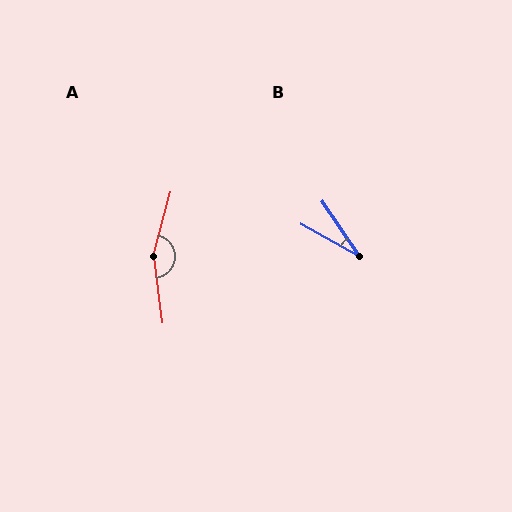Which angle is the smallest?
B, at approximately 27 degrees.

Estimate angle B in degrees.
Approximately 27 degrees.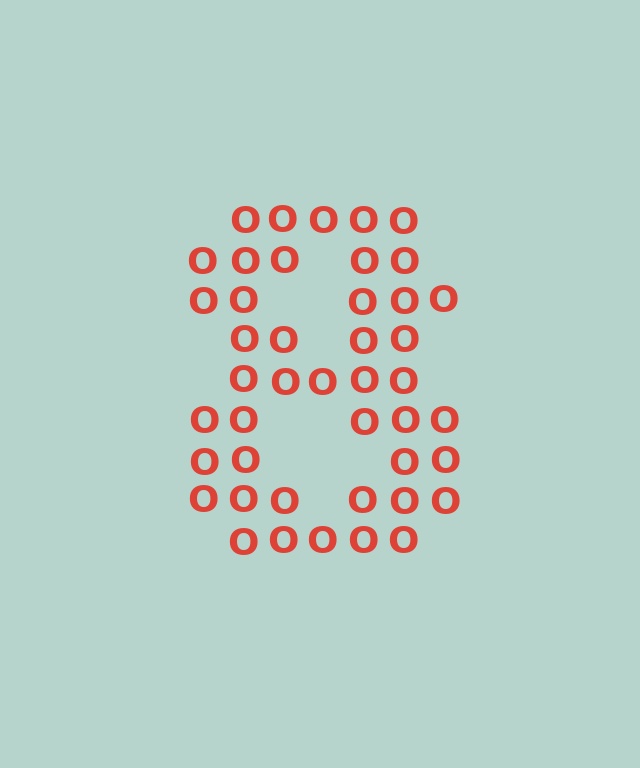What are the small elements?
The small elements are letter O's.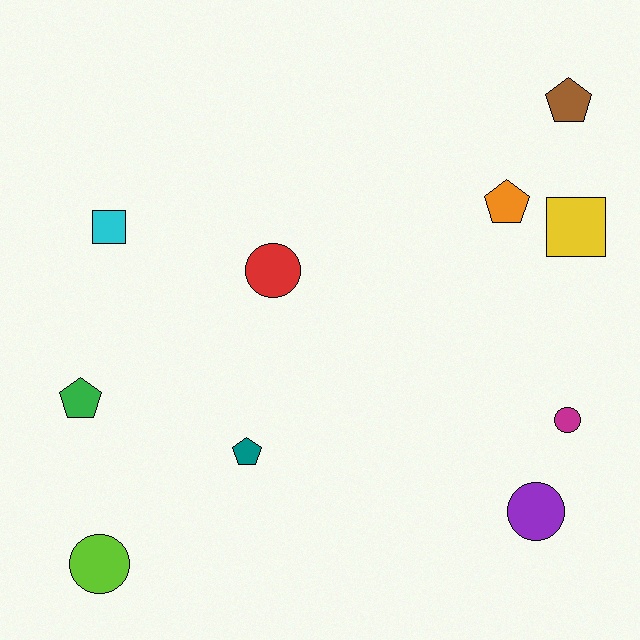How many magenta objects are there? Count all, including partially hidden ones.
There is 1 magenta object.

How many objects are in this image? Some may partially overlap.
There are 10 objects.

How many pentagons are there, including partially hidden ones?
There are 4 pentagons.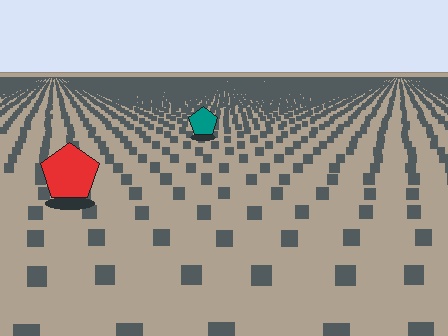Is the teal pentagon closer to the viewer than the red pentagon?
No. The red pentagon is closer — you can tell from the texture gradient: the ground texture is coarser near it.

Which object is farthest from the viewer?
The teal pentagon is farthest from the viewer. It appears smaller and the ground texture around it is denser.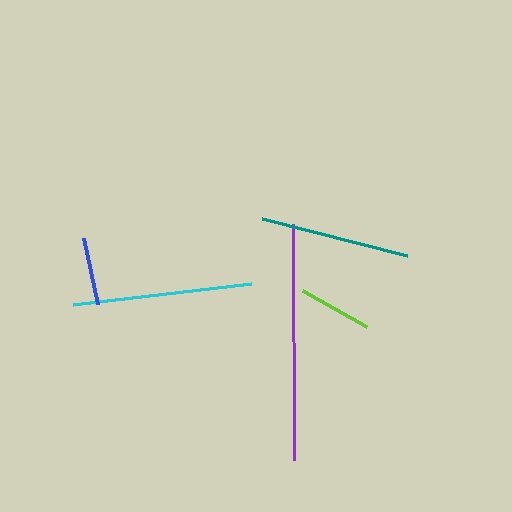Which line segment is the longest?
The purple line is the longest at approximately 236 pixels.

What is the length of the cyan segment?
The cyan segment is approximately 180 pixels long.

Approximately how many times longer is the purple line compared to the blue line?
The purple line is approximately 3.5 times the length of the blue line.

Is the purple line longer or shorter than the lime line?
The purple line is longer than the lime line.